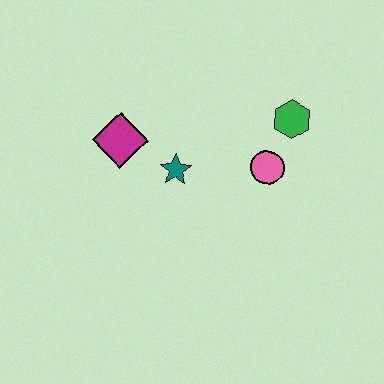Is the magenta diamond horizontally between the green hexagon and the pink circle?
No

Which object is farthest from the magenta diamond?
The green hexagon is farthest from the magenta diamond.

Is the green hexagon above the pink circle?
Yes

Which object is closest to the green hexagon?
The pink circle is closest to the green hexagon.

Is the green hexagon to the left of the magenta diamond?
No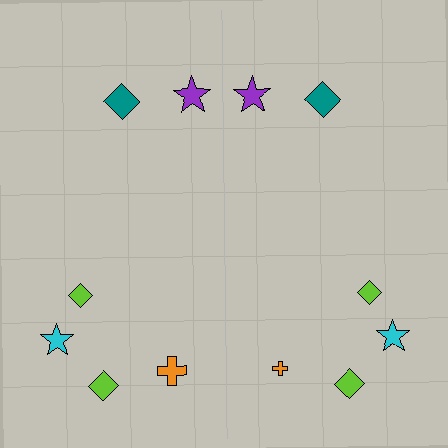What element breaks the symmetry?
The orange cross on the right side has a different size than its mirror counterpart.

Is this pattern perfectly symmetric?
No, the pattern is not perfectly symmetric. The orange cross on the right side has a different size than its mirror counterpart.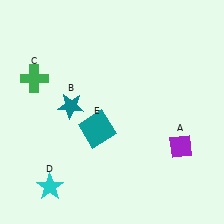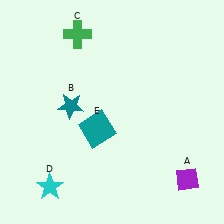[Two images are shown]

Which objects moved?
The objects that moved are: the purple diamond (A), the green cross (C).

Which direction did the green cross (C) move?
The green cross (C) moved up.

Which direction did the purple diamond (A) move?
The purple diamond (A) moved down.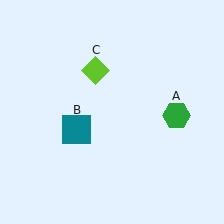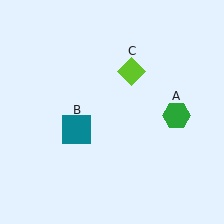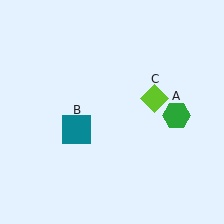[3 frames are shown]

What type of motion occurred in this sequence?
The lime diamond (object C) rotated clockwise around the center of the scene.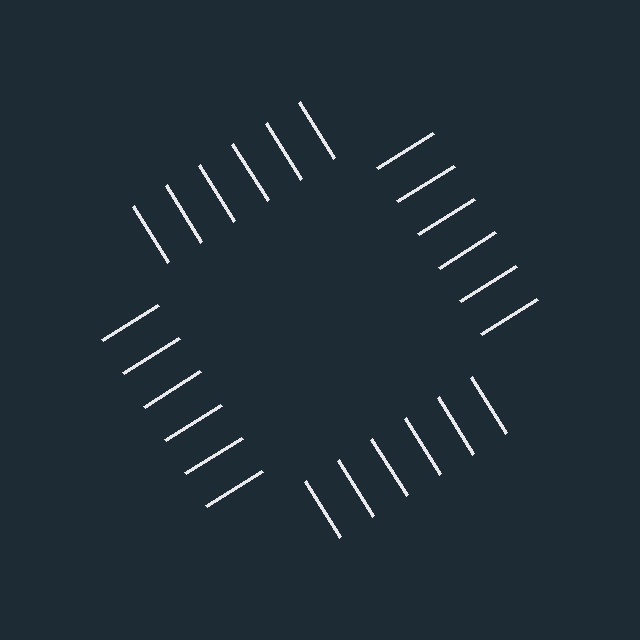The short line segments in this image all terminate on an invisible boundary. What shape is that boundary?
An illusory square — the line segments terminate on its edges but no continuous stroke is drawn.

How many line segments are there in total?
24 — 6 along each of the 4 edges.